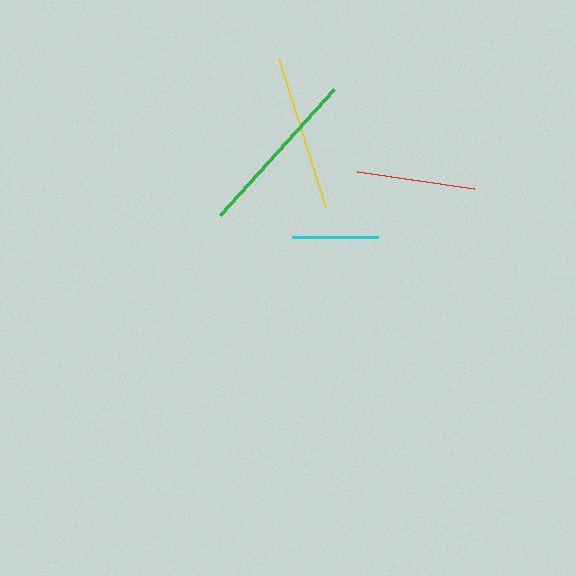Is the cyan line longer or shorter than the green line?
The green line is longer than the cyan line.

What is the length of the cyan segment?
The cyan segment is approximately 87 pixels long.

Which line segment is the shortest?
The cyan line is the shortest at approximately 87 pixels.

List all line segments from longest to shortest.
From longest to shortest: green, yellow, red, cyan.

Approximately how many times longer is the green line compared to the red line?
The green line is approximately 1.4 times the length of the red line.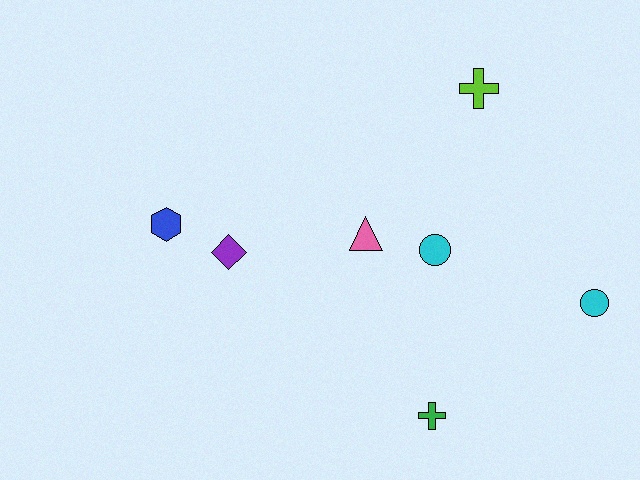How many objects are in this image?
There are 7 objects.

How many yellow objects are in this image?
There are no yellow objects.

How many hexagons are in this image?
There is 1 hexagon.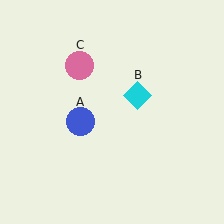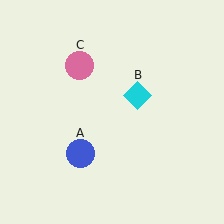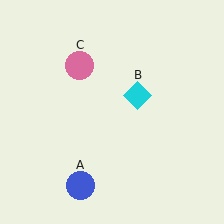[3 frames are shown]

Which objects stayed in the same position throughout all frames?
Cyan diamond (object B) and pink circle (object C) remained stationary.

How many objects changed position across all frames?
1 object changed position: blue circle (object A).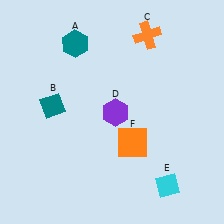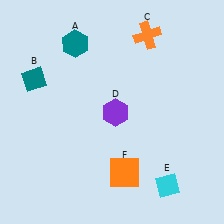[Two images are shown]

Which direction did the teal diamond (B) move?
The teal diamond (B) moved up.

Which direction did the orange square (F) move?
The orange square (F) moved down.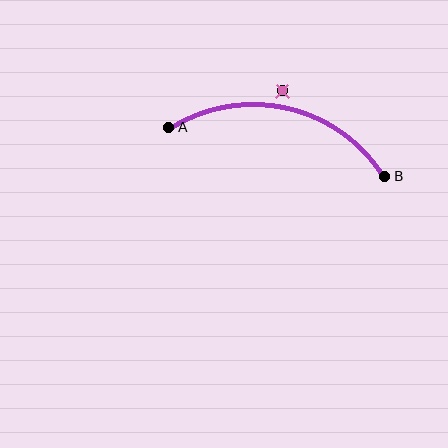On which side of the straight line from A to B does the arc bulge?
The arc bulges above the straight line connecting A and B.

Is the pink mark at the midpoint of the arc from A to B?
No — the pink mark does not lie on the arc at all. It sits slightly outside the curve.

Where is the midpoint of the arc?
The arc midpoint is the point on the curve farthest from the straight line joining A and B. It sits above that line.